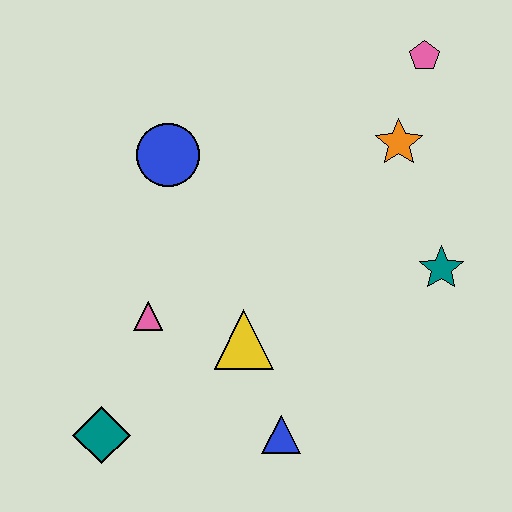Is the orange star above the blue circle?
Yes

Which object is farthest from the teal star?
The teal diamond is farthest from the teal star.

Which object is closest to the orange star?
The pink pentagon is closest to the orange star.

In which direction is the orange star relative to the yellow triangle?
The orange star is above the yellow triangle.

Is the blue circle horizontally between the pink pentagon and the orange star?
No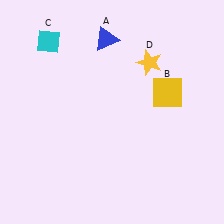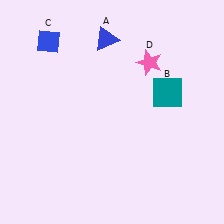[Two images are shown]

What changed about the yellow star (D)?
In Image 1, D is yellow. In Image 2, it changed to pink.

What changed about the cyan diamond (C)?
In Image 1, C is cyan. In Image 2, it changed to blue.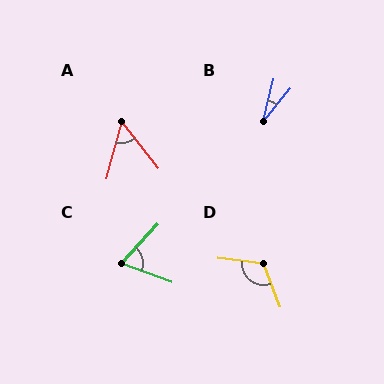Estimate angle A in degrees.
Approximately 53 degrees.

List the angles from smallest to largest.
B (25°), A (53°), C (67°), D (117°).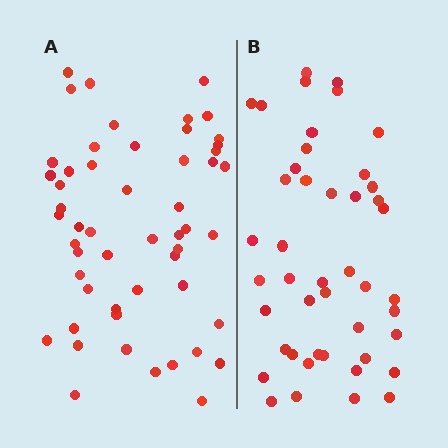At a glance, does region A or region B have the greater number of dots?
Region A (the left region) has more dots.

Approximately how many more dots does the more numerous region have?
Region A has roughly 8 or so more dots than region B.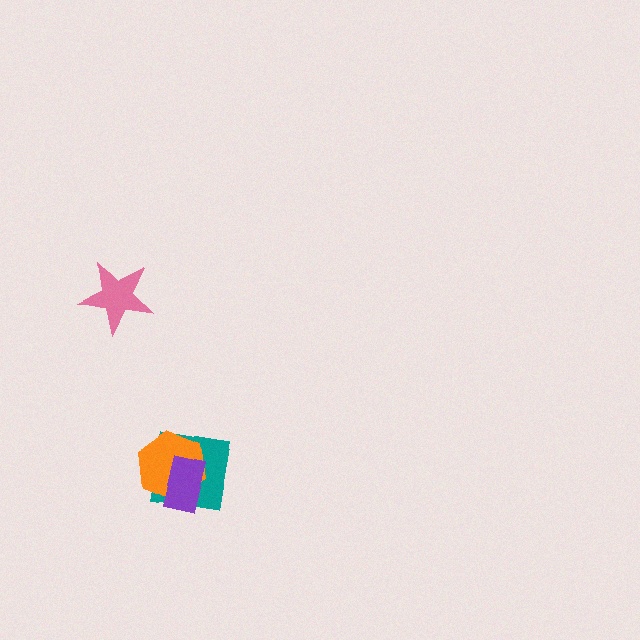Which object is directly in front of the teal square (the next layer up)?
The orange hexagon is directly in front of the teal square.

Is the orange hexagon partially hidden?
Yes, it is partially covered by another shape.